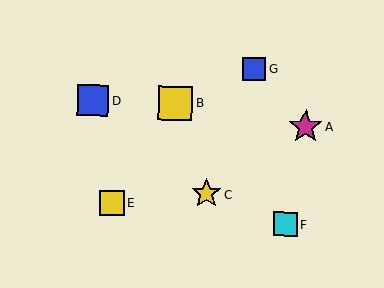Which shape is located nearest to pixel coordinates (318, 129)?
The magenta star (labeled A) at (306, 127) is nearest to that location.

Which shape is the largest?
The yellow square (labeled B) is the largest.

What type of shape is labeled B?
Shape B is a yellow square.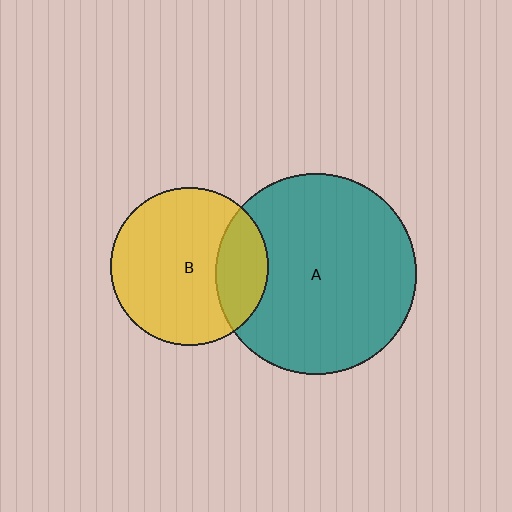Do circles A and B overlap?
Yes.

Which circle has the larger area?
Circle A (teal).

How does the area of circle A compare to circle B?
Approximately 1.6 times.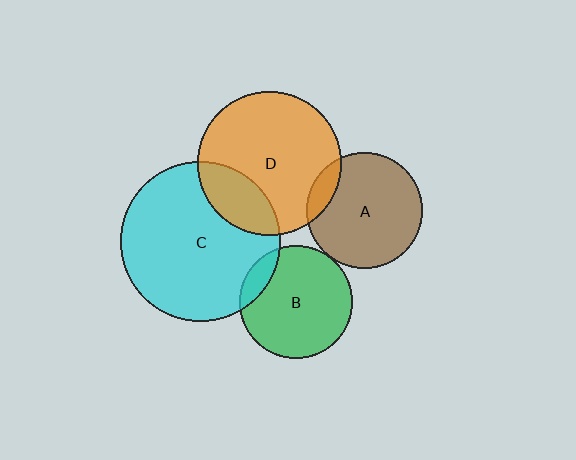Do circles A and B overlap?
Yes.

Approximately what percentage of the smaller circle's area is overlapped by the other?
Approximately 5%.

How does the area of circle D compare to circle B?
Approximately 1.6 times.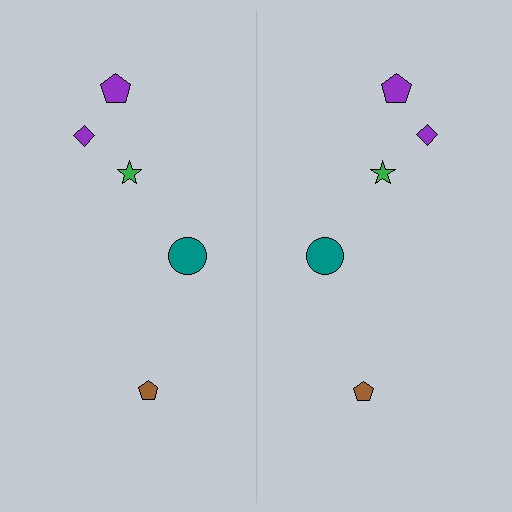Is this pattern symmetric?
Yes, this pattern has bilateral (reflection) symmetry.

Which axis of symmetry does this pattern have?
The pattern has a vertical axis of symmetry running through the center of the image.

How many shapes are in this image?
There are 10 shapes in this image.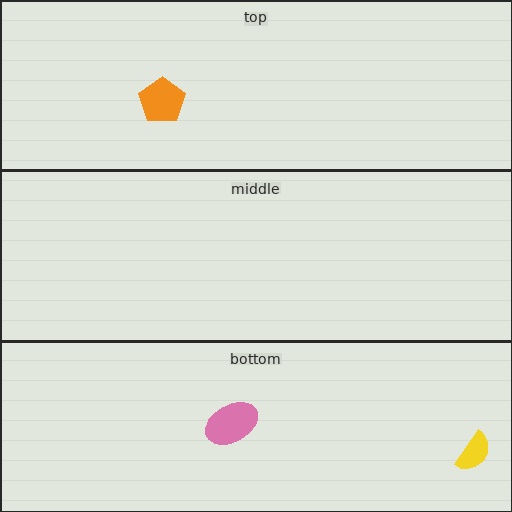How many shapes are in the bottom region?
2.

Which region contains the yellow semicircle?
The bottom region.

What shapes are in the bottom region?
The yellow semicircle, the pink ellipse.